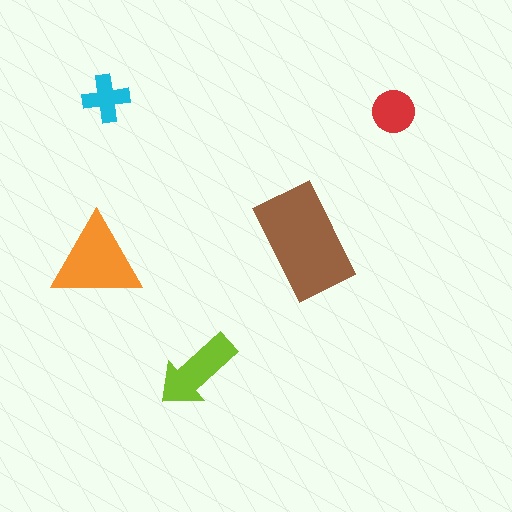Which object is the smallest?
The cyan cross.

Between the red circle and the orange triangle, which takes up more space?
The orange triangle.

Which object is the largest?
The brown rectangle.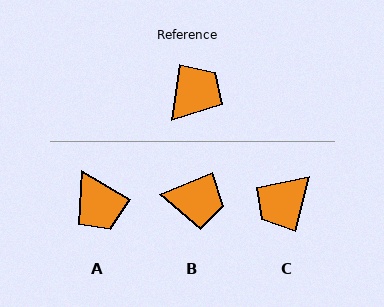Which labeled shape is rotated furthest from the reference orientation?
C, about 174 degrees away.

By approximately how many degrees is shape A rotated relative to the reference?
Approximately 111 degrees clockwise.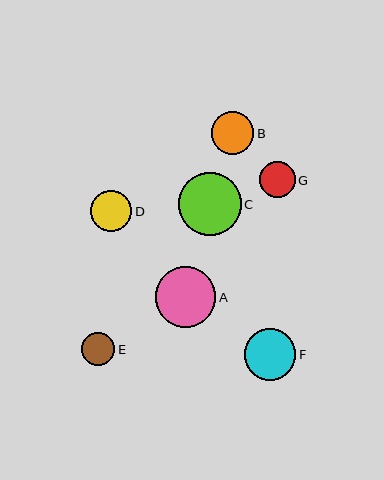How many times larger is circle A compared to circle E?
Circle A is approximately 1.8 times the size of circle E.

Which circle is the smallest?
Circle E is the smallest with a size of approximately 34 pixels.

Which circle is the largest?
Circle C is the largest with a size of approximately 63 pixels.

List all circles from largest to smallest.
From largest to smallest: C, A, F, B, D, G, E.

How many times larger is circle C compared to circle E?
Circle C is approximately 1.9 times the size of circle E.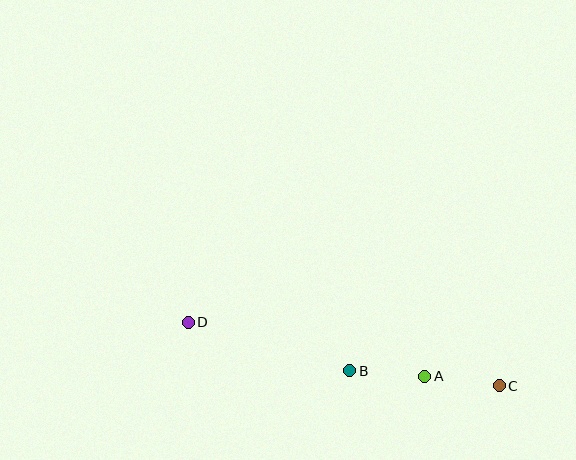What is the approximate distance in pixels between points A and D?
The distance between A and D is approximately 242 pixels.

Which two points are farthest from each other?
Points C and D are farthest from each other.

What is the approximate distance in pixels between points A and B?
The distance between A and B is approximately 75 pixels.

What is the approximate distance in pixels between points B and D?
The distance between B and D is approximately 168 pixels.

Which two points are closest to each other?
Points A and C are closest to each other.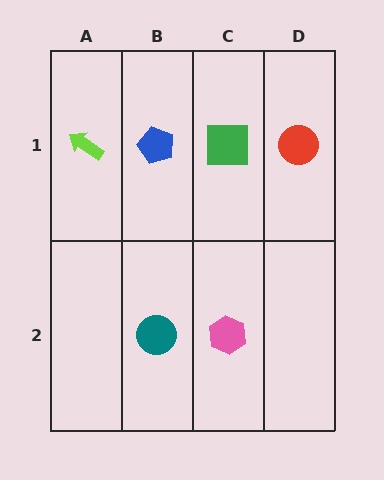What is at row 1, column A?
A lime arrow.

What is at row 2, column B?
A teal circle.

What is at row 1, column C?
A green square.